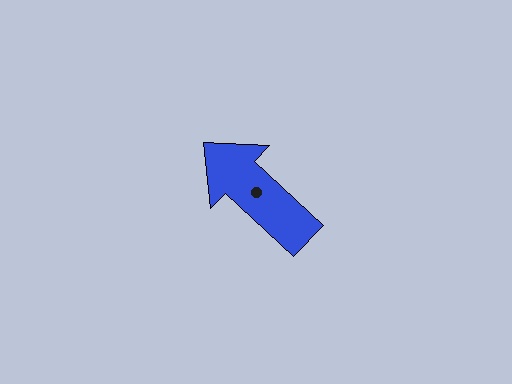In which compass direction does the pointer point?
Northwest.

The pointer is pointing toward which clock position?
Roughly 10 o'clock.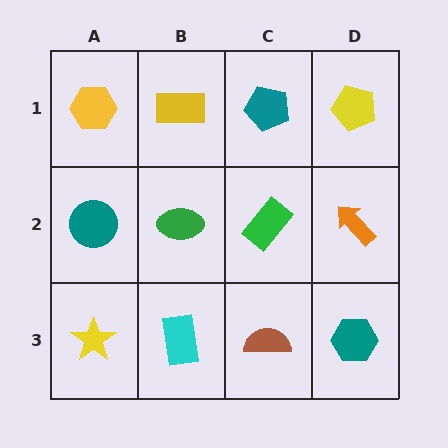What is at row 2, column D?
An orange arrow.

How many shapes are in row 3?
4 shapes.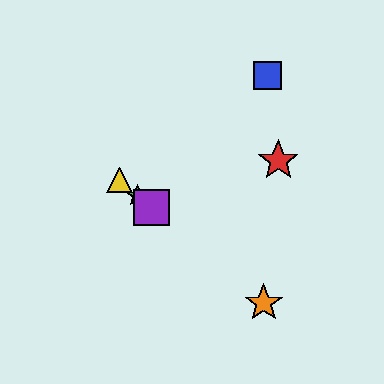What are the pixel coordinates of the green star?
The green star is at (137, 196).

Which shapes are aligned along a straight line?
The green star, the yellow triangle, the purple square, the orange star are aligned along a straight line.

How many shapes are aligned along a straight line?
4 shapes (the green star, the yellow triangle, the purple square, the orange star) are aligned along a straight line.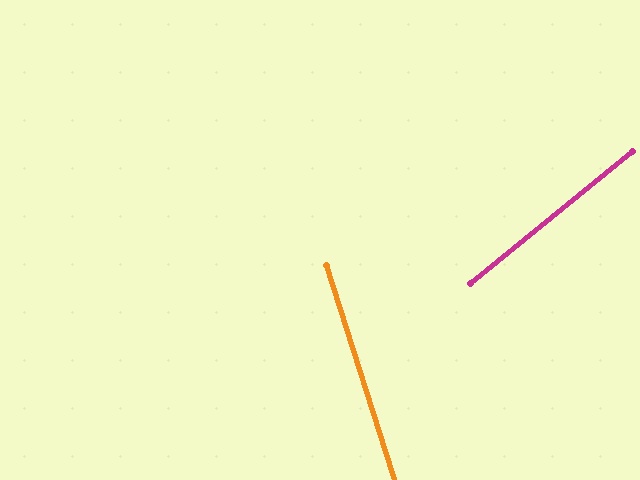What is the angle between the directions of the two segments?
Approximately 68 degrees.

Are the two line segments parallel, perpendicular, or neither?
Neither parallel nor perpendicular — they differ by about 68°.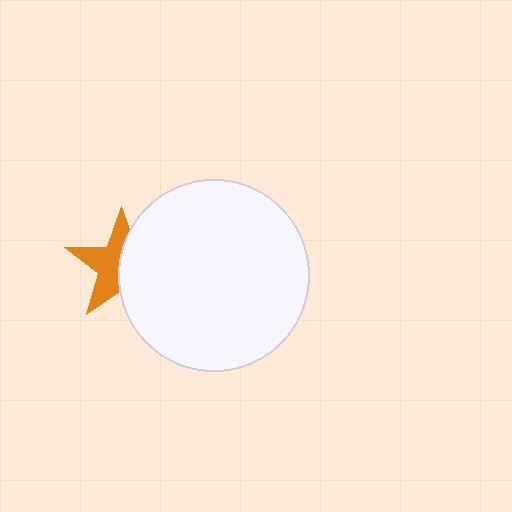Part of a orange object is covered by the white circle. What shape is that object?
It is a star.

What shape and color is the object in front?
The object in front is a white circle.